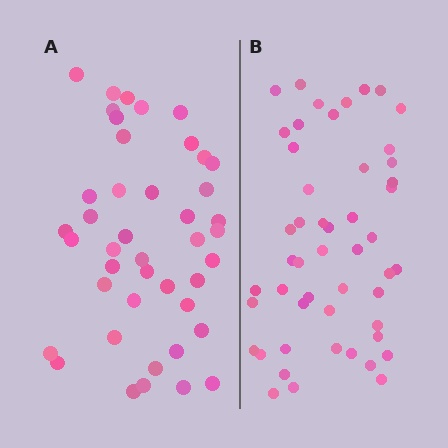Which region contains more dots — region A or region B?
Region B (the right region) has more dots.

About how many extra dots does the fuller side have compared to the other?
Region B has roughly 8 or so more dots than region A.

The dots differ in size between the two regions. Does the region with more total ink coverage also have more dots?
No. Region A has more total ink coverage because its dots are larger, but region B actually contains more individual dots. Total area can be misleading — the number of items is what matters here.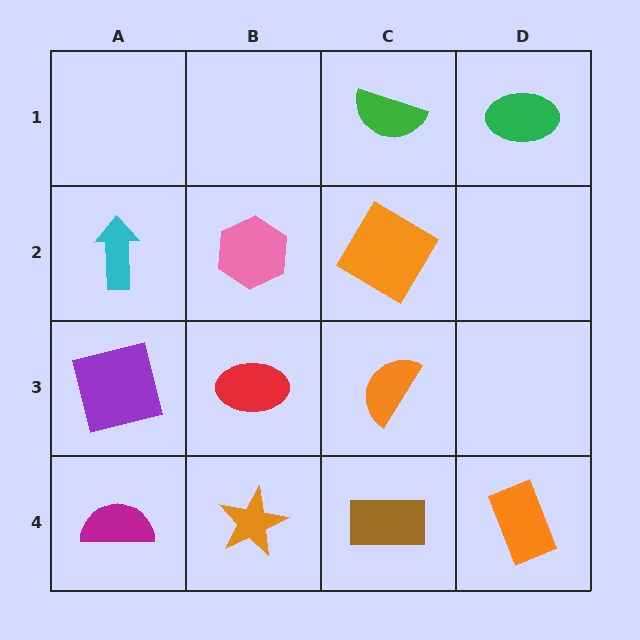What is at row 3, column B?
A red ellipse.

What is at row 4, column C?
A brown rectangle.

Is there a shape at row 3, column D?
No, that cell is empty.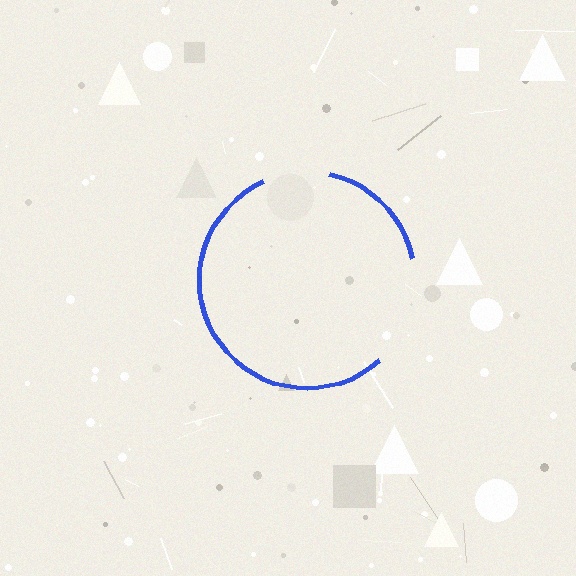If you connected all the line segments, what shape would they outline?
They would outline a circle.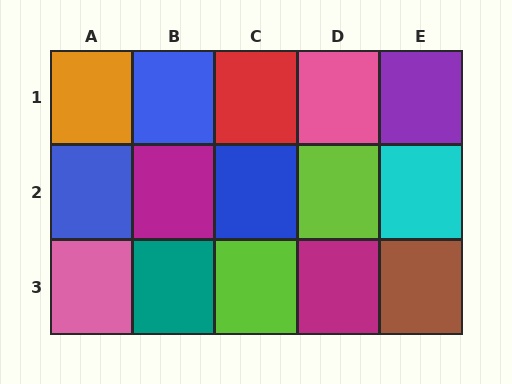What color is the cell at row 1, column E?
Purple.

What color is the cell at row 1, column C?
Red.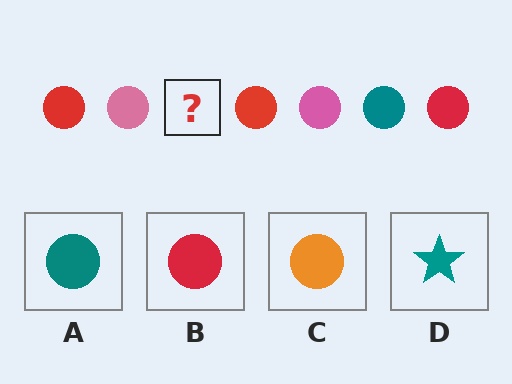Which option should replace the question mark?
Option A.